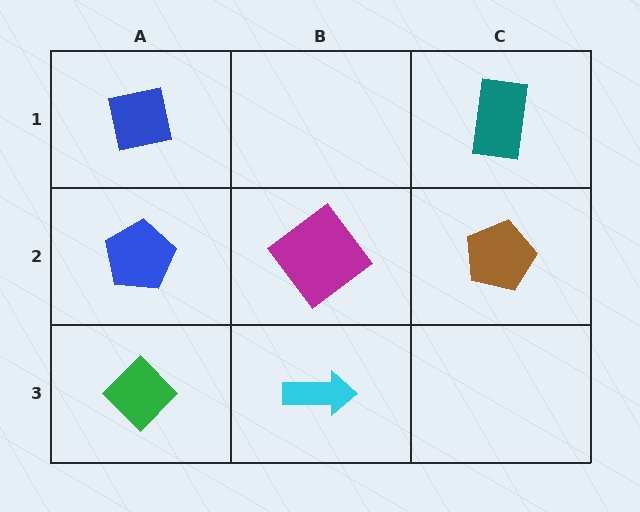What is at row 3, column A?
A green diamond.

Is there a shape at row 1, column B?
No, that cell is empty.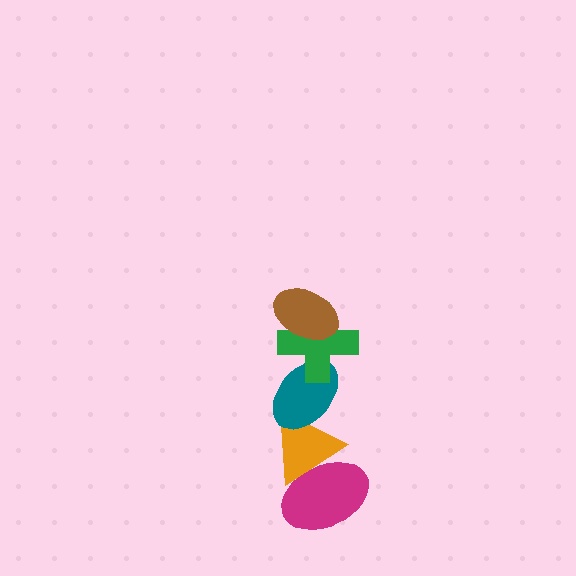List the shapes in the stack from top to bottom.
From top to bottom: the brown ellipse, the green cross, the teal ellipse, the orange triangle, the magenta ellipse.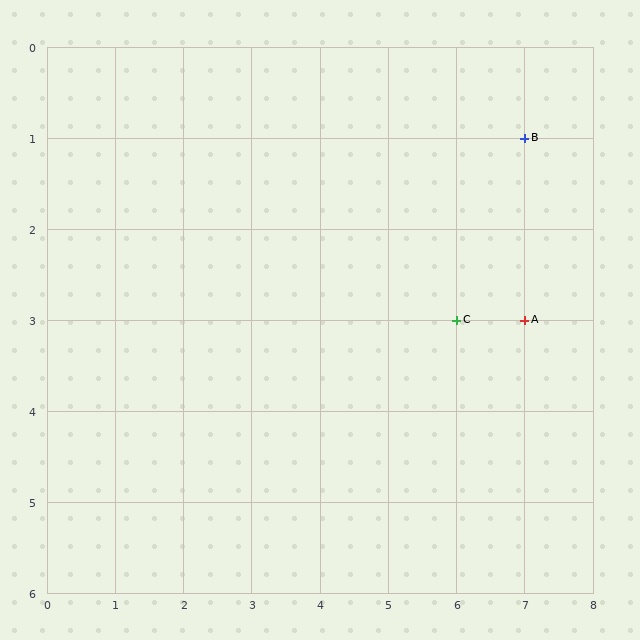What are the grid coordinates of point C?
Point C is at grid coordinates (6, 3).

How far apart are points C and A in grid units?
Points C and A are 1 column apart.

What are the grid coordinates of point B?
Point B is at grid coordinates (7, 1).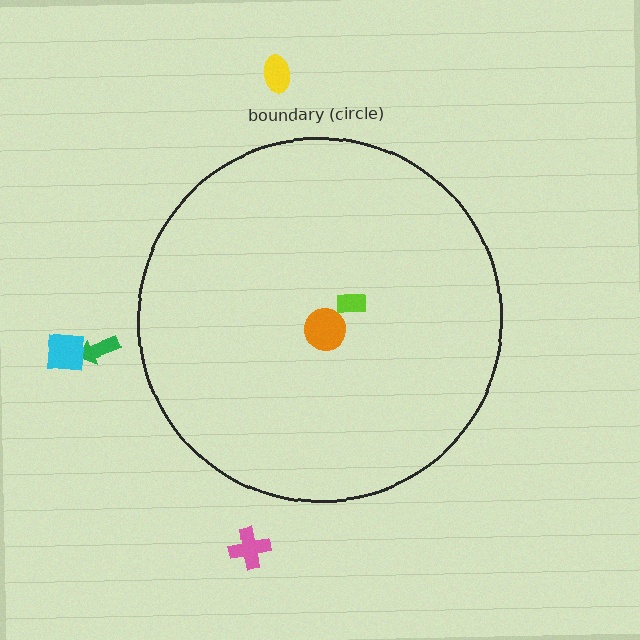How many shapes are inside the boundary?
2 inside, 4 outside.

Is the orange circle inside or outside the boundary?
Inside.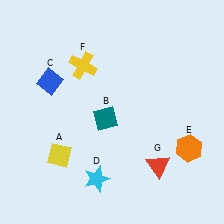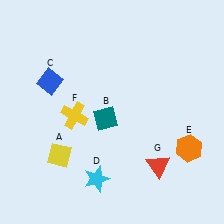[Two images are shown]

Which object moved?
The yellow cross (F) moved down.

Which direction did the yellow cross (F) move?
The yellow cross (F) moved down.